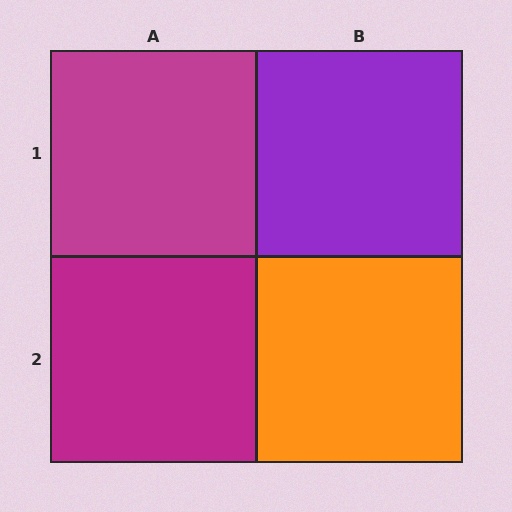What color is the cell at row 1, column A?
Magenta.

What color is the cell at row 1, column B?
Purple.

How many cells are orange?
1 cell is orange.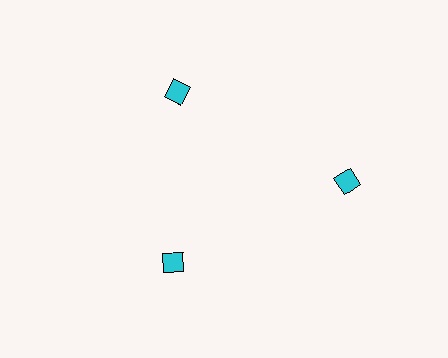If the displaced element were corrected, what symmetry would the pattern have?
It would have 3-fold rotational symmetry — the pattern would map onto itself every 120 degrees.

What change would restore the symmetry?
The symmetry would be restored by moving it inward, back onto the ring so that all 3 diamonds sit at equal angles and equal distance from the center.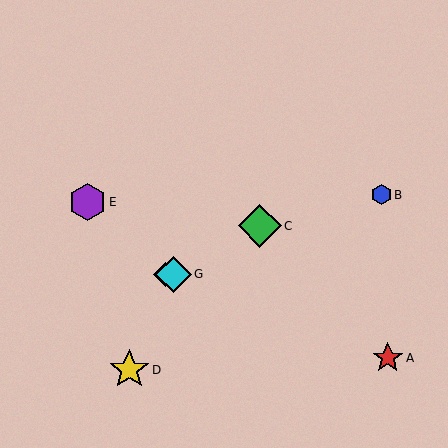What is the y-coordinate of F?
Object F is at y≈274.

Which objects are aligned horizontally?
Objects F, G are aligned horizontally.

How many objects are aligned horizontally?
2 objects (F, G) are aligned horizontally.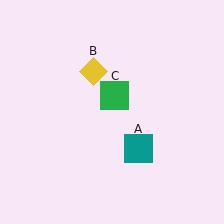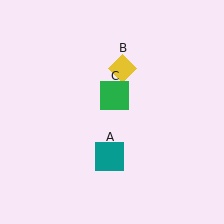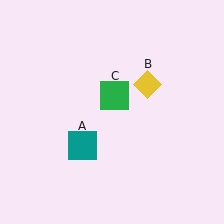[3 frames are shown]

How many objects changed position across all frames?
2 objects changed position: teal square (object A), yellow diamond (object B).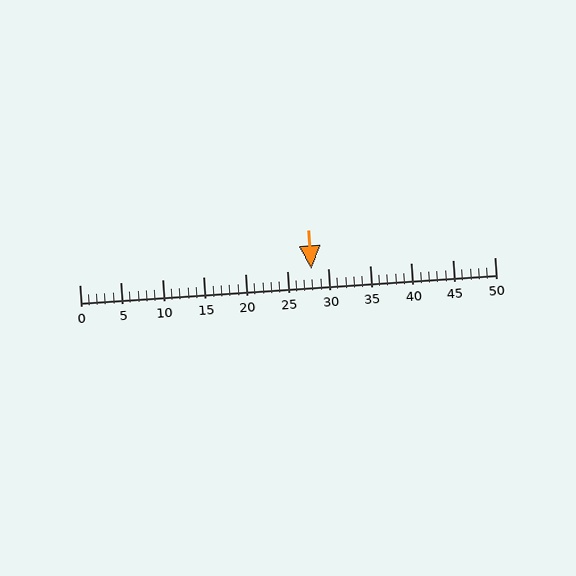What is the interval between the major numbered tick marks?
The major tick marks are spaced 5 units apart.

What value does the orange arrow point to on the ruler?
The orange arrow points to approximately 28.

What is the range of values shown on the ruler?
The ruler shows values from 0 to 50.